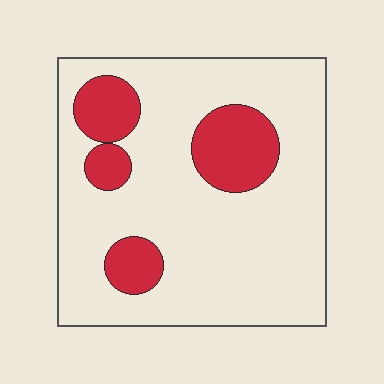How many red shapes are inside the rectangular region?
4.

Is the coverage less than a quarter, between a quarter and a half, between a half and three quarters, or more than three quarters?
Less than a quarter.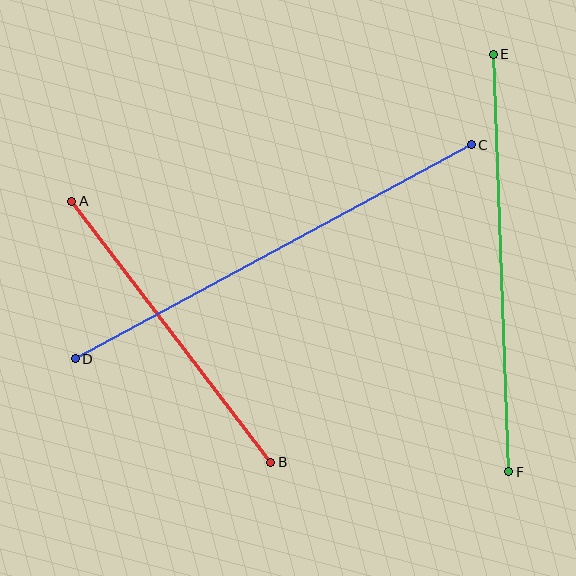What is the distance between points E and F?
The distance is approximately 418 pixels.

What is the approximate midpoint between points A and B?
The midpoint is at approximately (171, 332) pixels.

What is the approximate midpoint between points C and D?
The midpoint is at approximately (273, 252) pixels.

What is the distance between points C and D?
The distance is approximately 450 pixels.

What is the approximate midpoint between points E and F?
The midpoint is at approximately (501, 263) pixels.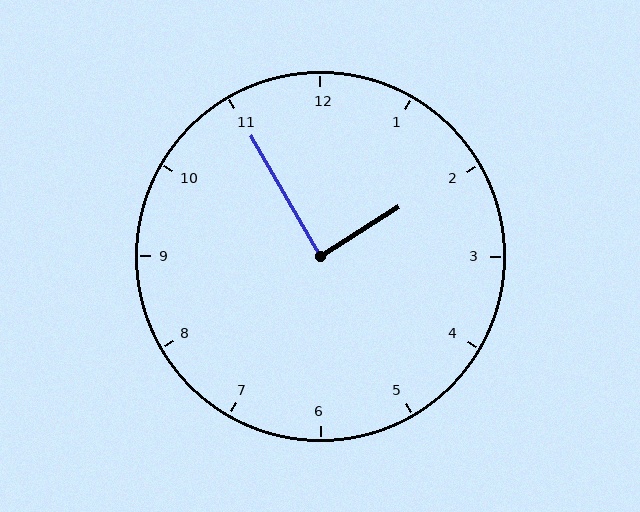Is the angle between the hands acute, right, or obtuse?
It is right.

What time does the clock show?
1:55.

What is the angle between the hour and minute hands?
Approximately 88 degrees.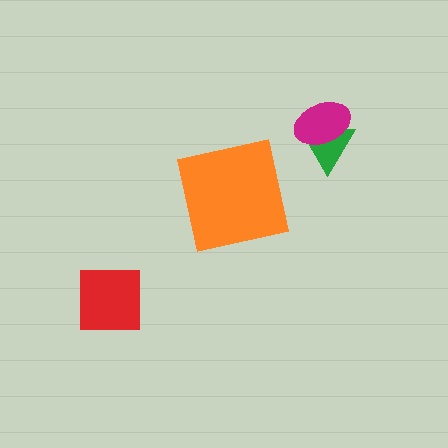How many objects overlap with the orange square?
0 objects overlap with the orange square.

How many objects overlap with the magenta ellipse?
1 object overlaps with the magenta ellipse.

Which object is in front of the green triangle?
The magenta ellipse is in front of the green triangle.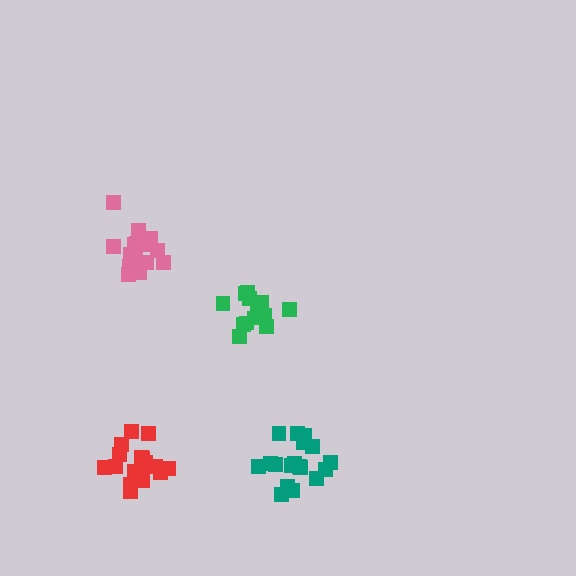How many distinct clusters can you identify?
There are 4 distinct clusters.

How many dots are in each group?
Group 1: 14 dots, Group 2: 18 dots, Group 3: 17 dots, Group 4: 18 dots (67 total).